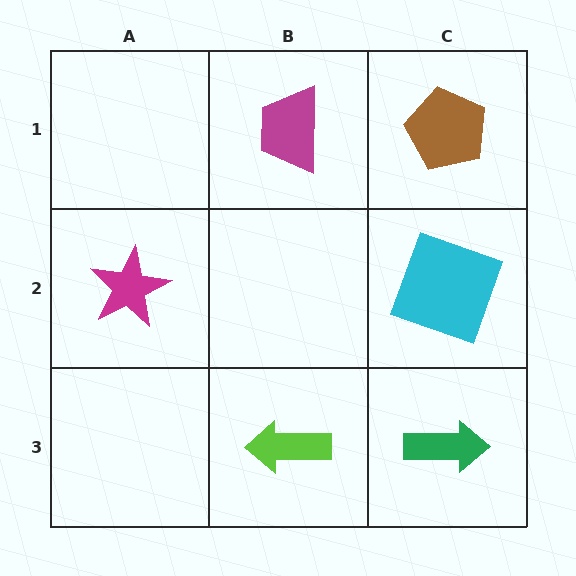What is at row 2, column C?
A cyan square.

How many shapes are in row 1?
2 shapes.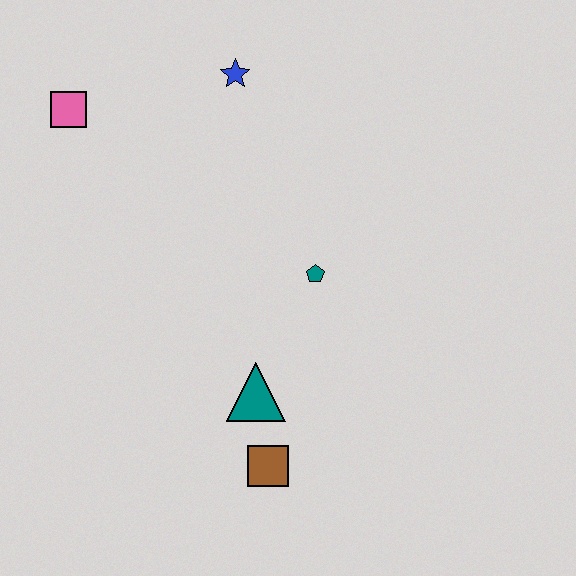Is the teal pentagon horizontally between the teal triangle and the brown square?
No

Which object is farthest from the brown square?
The pink square is farthest from the brown square.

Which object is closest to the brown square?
The teal triangle is closest to the brown square.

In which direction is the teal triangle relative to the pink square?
The teal triangle is below the pink square.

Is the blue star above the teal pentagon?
Yes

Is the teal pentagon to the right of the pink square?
Yes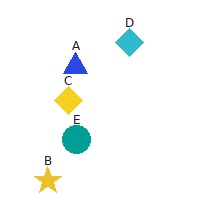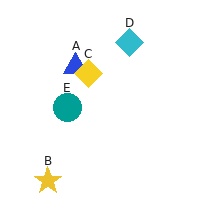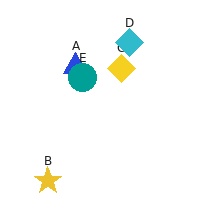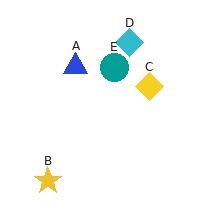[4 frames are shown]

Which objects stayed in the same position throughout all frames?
Blue triangle (object A) and yellow star (object B) and cyan diamond (object D) remained stationary.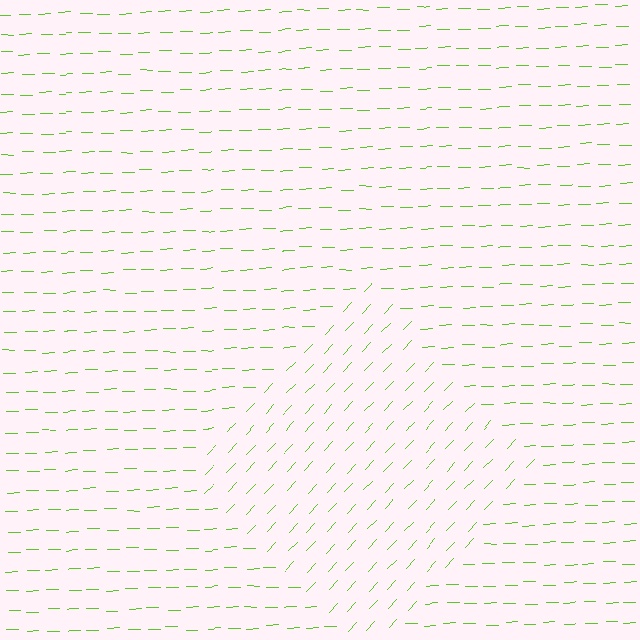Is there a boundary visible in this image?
Yes, there is a texture boundary formed by a change in line orientation.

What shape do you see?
I see a diamond.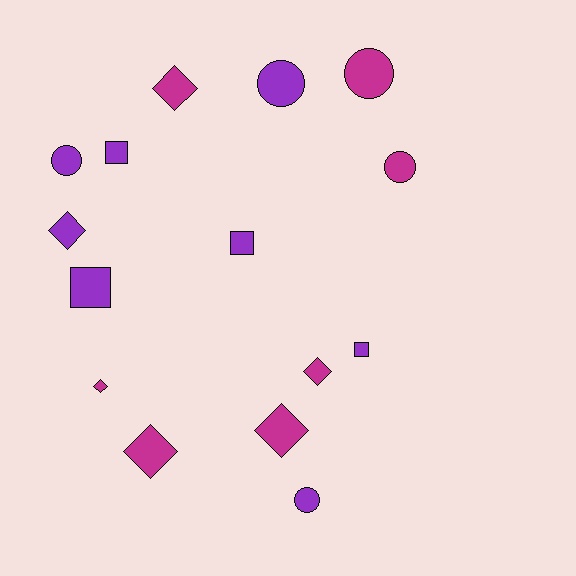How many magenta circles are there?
There are 2 magenta circles.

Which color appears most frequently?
Purple, with 8 objects.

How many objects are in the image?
There are 15 objects.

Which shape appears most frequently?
Diamond, with 6 objects.